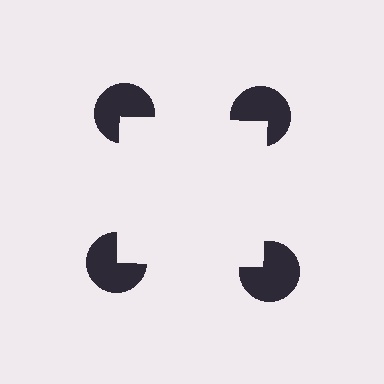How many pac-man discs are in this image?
There are 4 — one at each vertex of the illusory square.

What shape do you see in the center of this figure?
An illusory square — its edges are inferred from the aligned wedge cuts in the pac-man discs, not physically drawn.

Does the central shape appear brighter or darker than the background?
It typically appears slightly brighter than the background, even though no actual brightness change is drawn.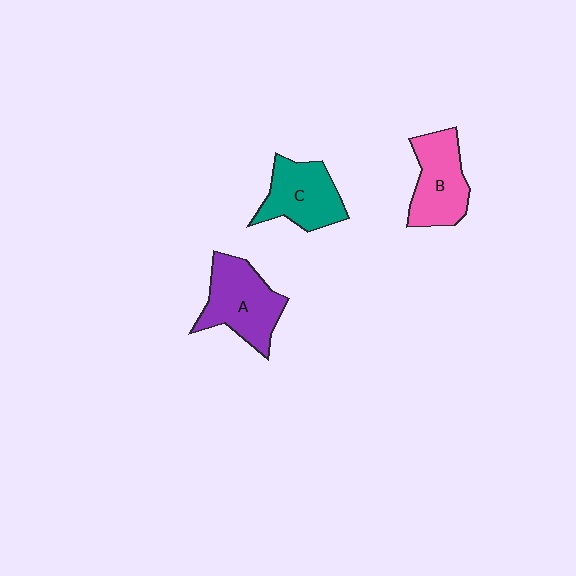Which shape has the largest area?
Shape A (purple).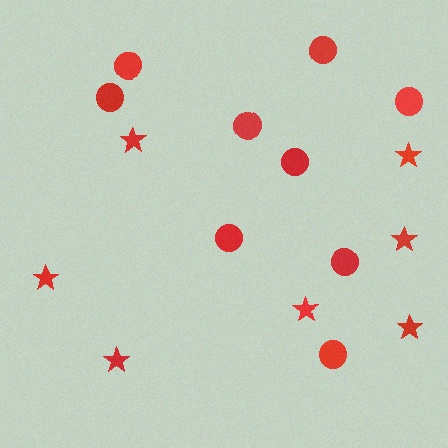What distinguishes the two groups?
There are 2 groups: one group of circles (9) and one group of stars (7).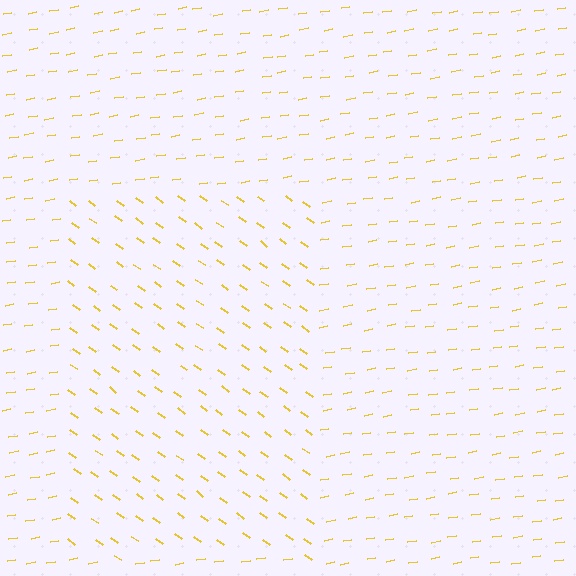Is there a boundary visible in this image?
Yes, there is a texture boundary formed by a change in line orientation.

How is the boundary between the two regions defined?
The boundary is defined purely by a change in line orientation (approximately 45 degrees difference). All lines are the same color and thickness.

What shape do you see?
I see a rectangle.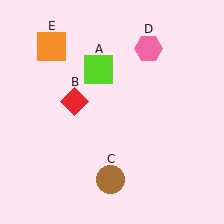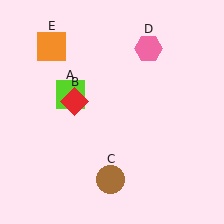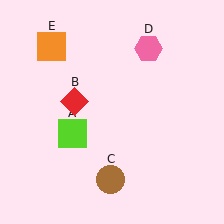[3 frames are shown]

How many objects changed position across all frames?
1 object changed position: lime square (object A).